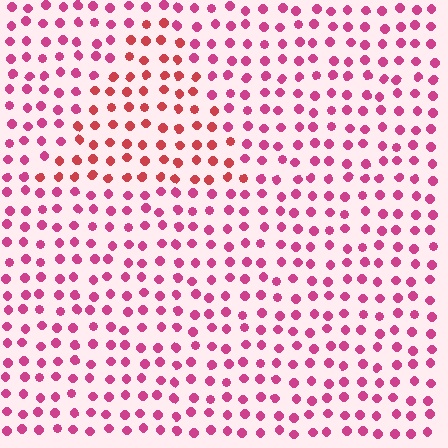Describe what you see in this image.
The image is filled with small magenta elements in a uniform arrangement. A triangle-shaped region is visible where the elements are tinted to a slightly different hue, forming a subtle color boundary.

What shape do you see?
I see a triangle.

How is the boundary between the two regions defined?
The boundary is defined purely by a slight shift in hue (about 28 degrees). Spacing, size, and orientation are identical on both sides.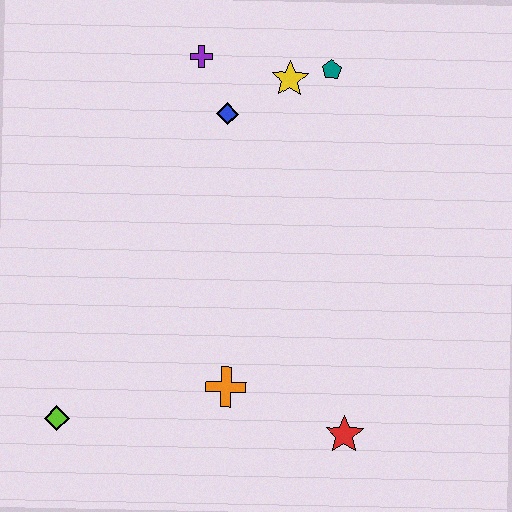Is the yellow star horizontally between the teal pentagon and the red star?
No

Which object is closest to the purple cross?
The blue diamond is closest to the purple cross.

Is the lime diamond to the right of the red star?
No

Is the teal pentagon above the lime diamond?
Yes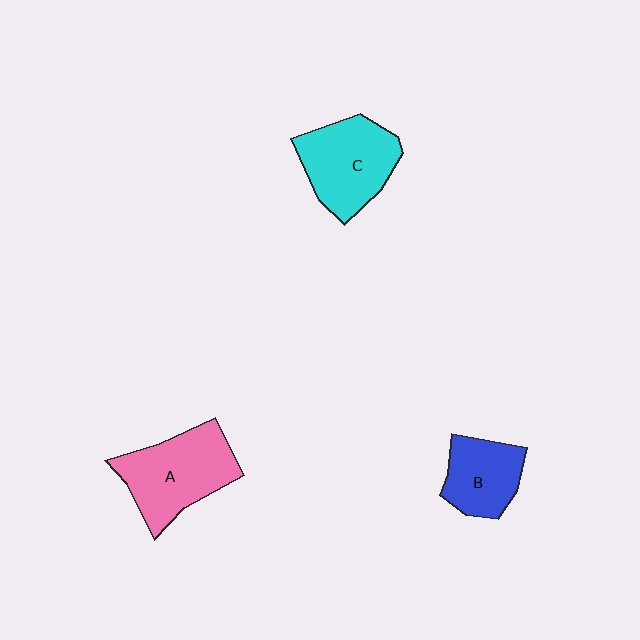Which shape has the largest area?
Shape A (pink).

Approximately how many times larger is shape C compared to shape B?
Approximately 1.4 times.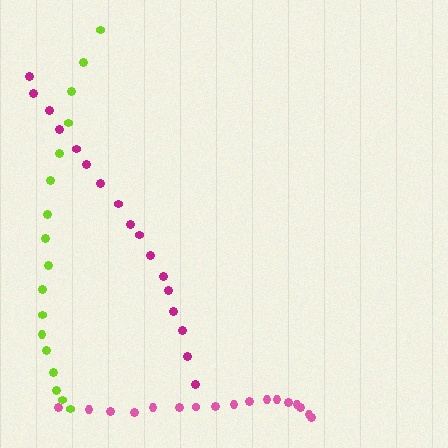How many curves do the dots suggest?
There are 3 distinct paths.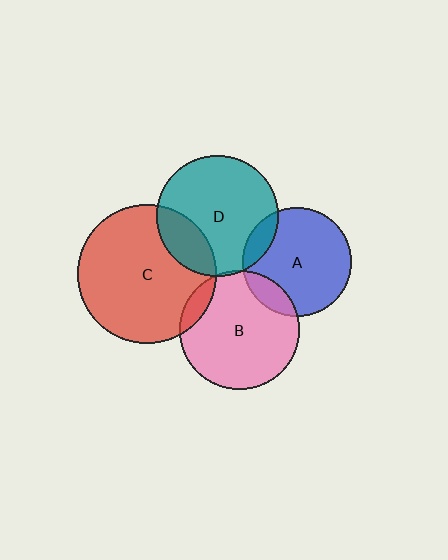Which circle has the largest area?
Circle C (red).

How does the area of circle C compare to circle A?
Approximately 1.6 times.